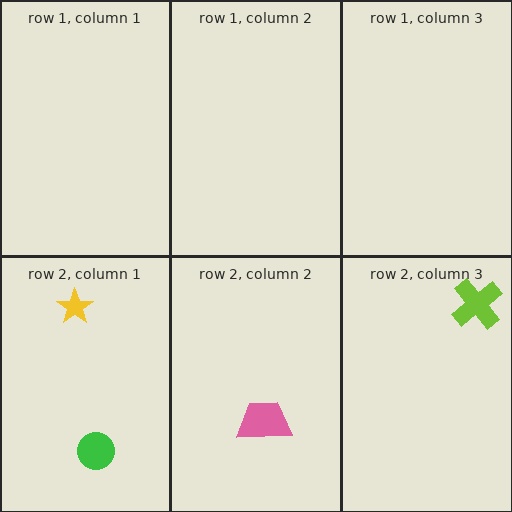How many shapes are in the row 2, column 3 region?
1.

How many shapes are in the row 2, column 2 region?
1.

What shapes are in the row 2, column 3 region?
The lime cross.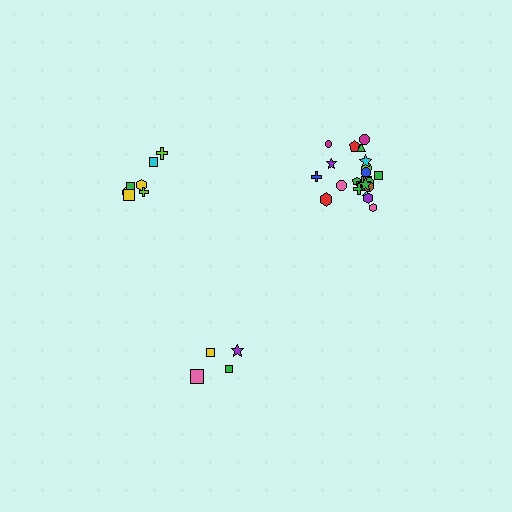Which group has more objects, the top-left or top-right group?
The top-right group.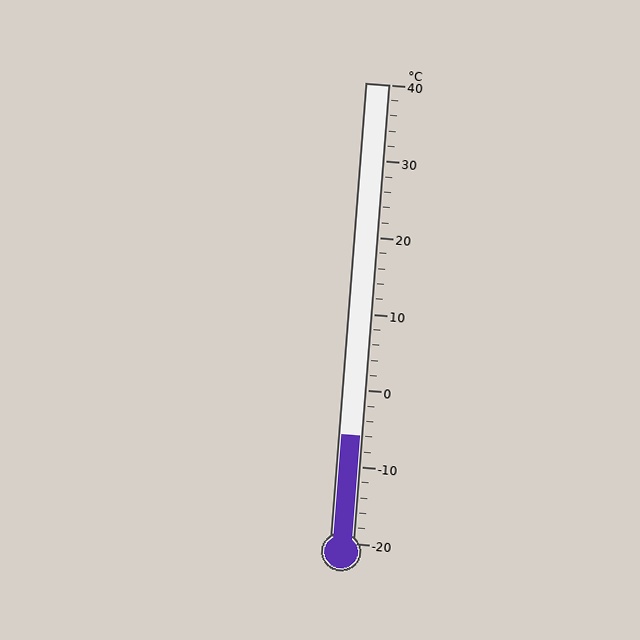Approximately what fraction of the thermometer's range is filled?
The thermometer is filled to approximately 25% of its range.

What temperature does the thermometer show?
The thermometer shows approximately -6°C.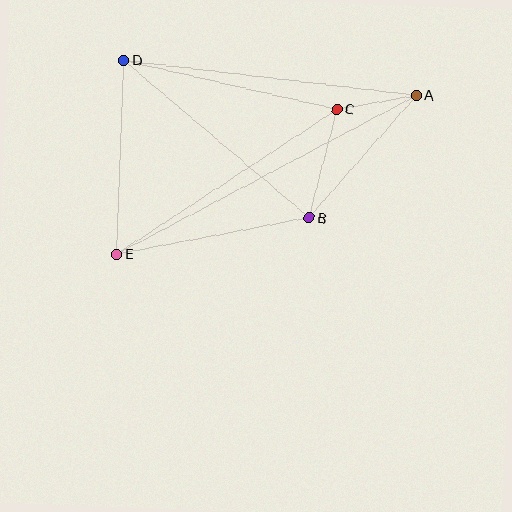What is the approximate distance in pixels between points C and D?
The distance between C and D is approximately 218 pixels.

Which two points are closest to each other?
Points A and C are closest to each other.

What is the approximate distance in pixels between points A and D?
The distance between A and D is approximately 294 pixels.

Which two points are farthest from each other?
Points A and E are farthest from each other.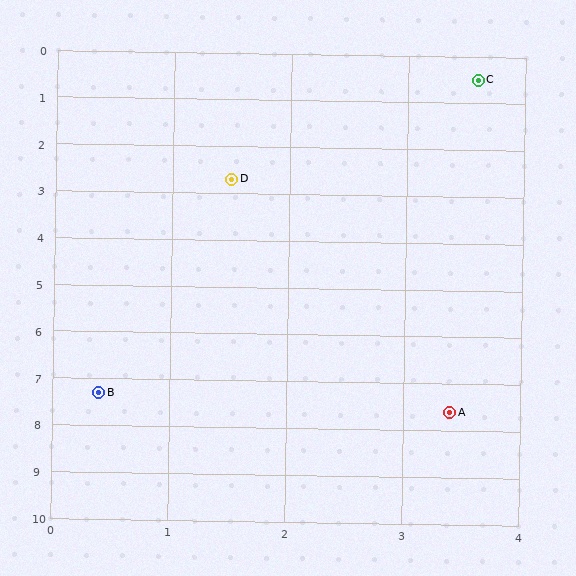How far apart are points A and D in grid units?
Points A and D are about 5.3 grid units apart.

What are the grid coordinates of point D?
Point D is at approximately (1.5, 2.7).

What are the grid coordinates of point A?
Point A is at approximately (3.4, 7.6).